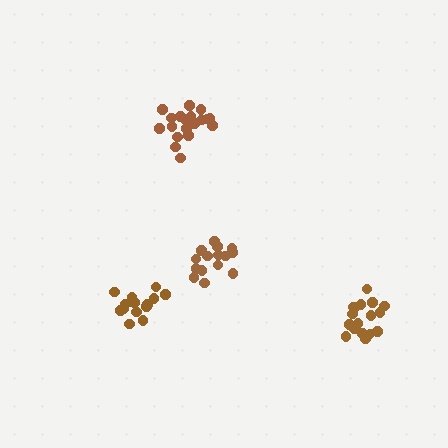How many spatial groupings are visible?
There are 4 spatial groupings.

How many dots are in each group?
Group 1: 19 dots, Group 2: 18 dots, Group 3: 15 dots, Group 4: 15 dots (67 total).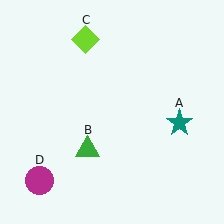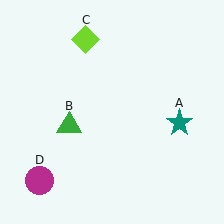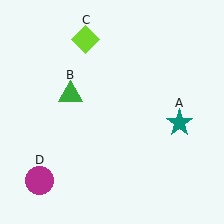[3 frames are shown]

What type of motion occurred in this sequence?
The green triangle (object B) rotated clockwise around the center of the scene.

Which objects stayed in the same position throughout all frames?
Teal star (object A) and lime diamond (object C) and magenta circle (object D) remained stationary.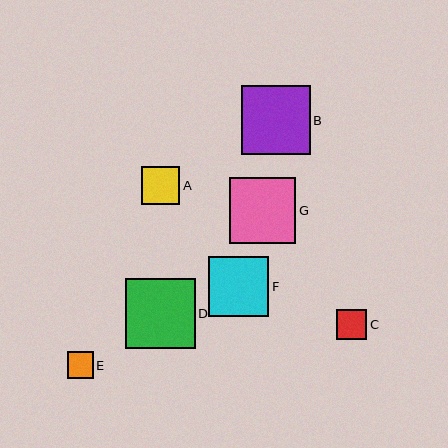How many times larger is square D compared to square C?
Square D is approximately 2.3 times the size of square C.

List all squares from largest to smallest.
From largest to smallest: D, B, G, F, A, C, E.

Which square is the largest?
Square D is the largest with a size of approximately 69 pixels.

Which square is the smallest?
Square E is the smallest with a size of approximately 26 pixels.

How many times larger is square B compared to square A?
Square B is approximately 1.8 times the size of square A.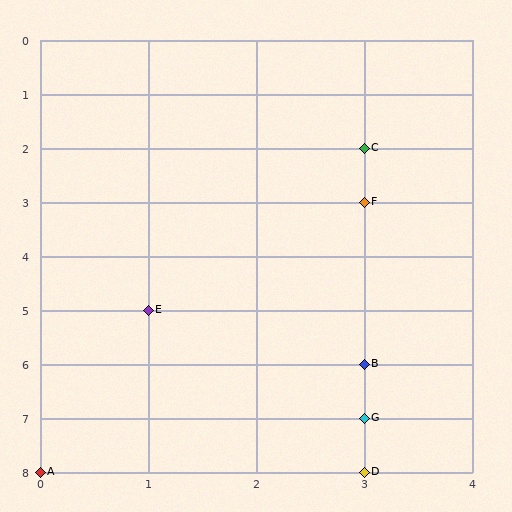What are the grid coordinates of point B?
Point B is at grid coordinates (3, 6).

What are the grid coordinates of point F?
Point F is at grid coordinates (3, 3).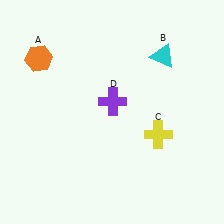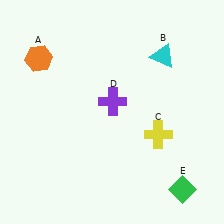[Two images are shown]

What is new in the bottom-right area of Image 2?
A green diamond (E) was added in the bottom-right area of Image 2.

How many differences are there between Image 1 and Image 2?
There is 1 difference between the two images.